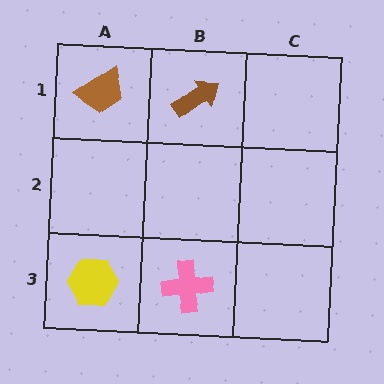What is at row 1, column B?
A brown arrow.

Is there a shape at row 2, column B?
No, that cell is empty.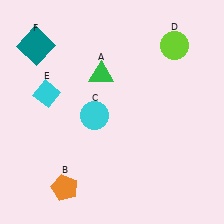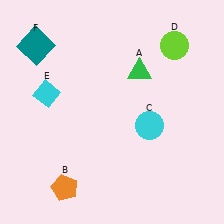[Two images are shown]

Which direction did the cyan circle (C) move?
The cyan circle (C) moved right.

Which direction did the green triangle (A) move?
The green triangle (A) moved right.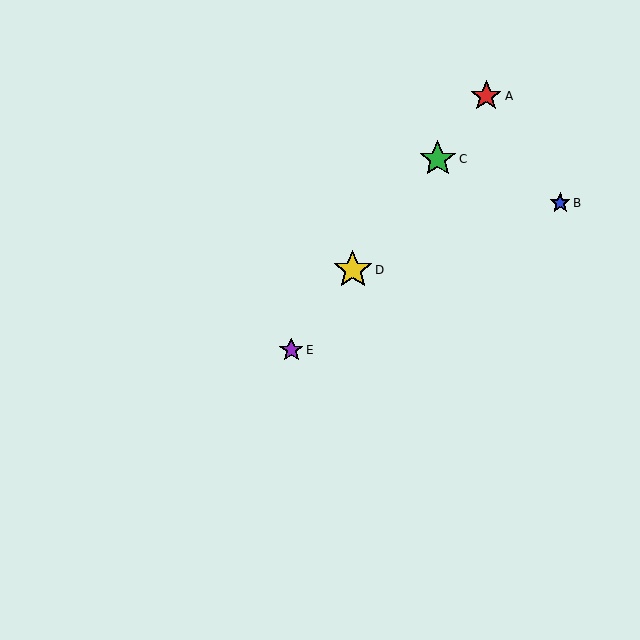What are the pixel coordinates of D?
Object D is at (353, 270).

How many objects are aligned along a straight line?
4 objects (A, C, D, E) are aligned along a straight line.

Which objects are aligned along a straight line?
Objects A, C, D, E are aligned along a straight line.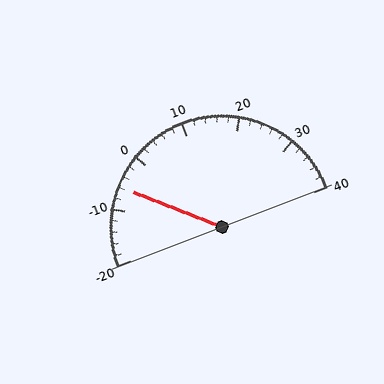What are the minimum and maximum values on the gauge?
The gauge ranges from -20 to 40.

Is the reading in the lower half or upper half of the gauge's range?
The reading is in the lower half of the range (-20 to 40).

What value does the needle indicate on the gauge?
The needle indicates approximately -6.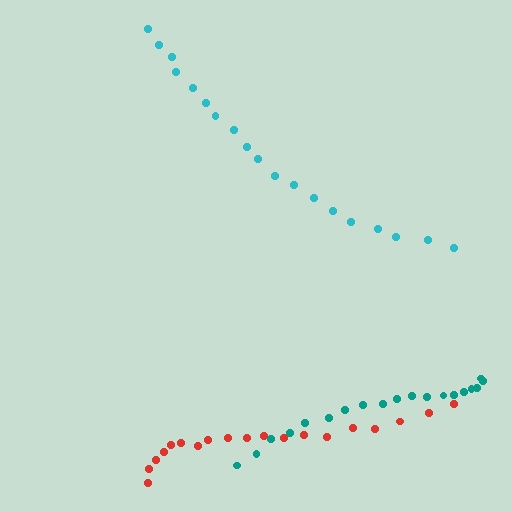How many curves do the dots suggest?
There are 3 distinct paths.